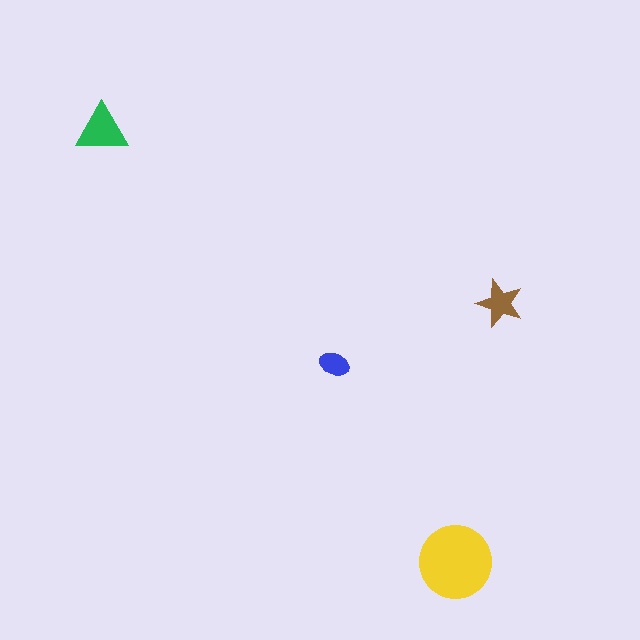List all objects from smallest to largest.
The blue ellipse, the brown star, the green triangle, the yellow circle.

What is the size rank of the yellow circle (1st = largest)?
1st.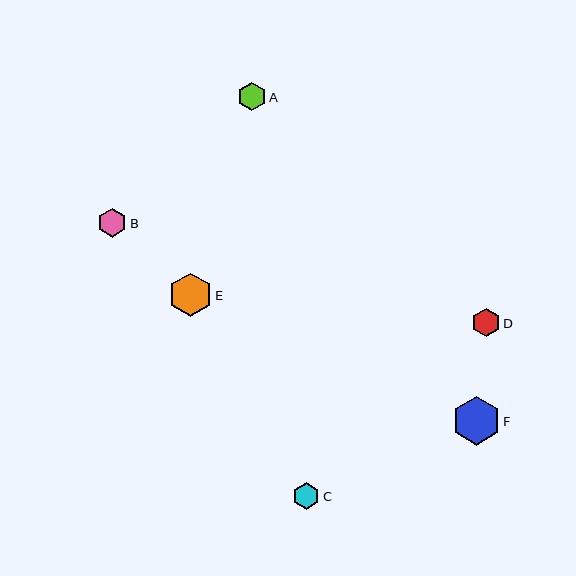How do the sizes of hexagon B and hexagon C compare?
Hexagon B and hexagon C are approximately the same size.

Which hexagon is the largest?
Hexagon F is the largest with a size of approximately 48 pixels.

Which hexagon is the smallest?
Hexagon C is the smallest with a size of approximately 27 pixels.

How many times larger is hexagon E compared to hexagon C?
Hexagon E is approximately 1.6 times the size of hexagon C.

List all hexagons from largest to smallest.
From largest to smallest: F, E, B, D, A, C.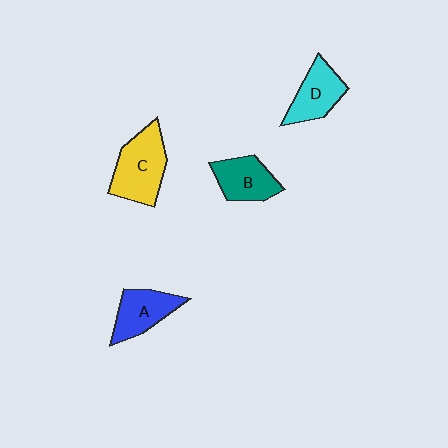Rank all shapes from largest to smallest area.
From largest to smallest: C (yellow), A (blue), D (cyan), B (teal).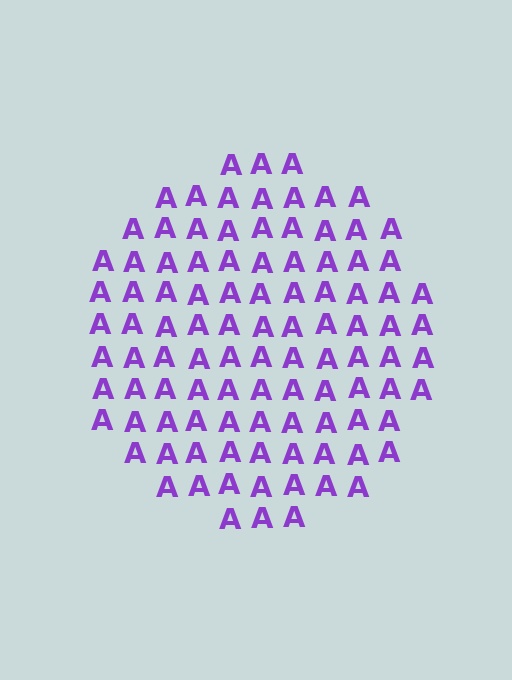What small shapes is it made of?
It is made of small letter A's.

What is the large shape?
The large shape is a circle.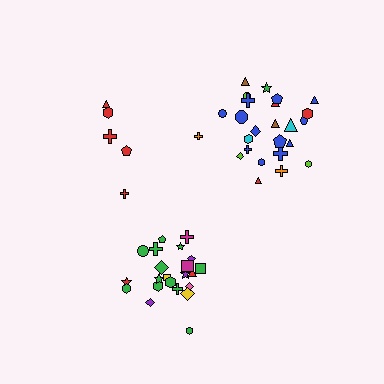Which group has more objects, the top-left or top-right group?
The top-right group.